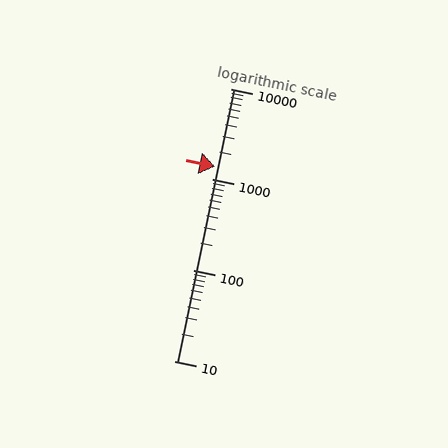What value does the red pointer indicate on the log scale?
The pointer indicates approximately 1400.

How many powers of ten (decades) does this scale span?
The scale spans 3 decades, from 10 to 10000.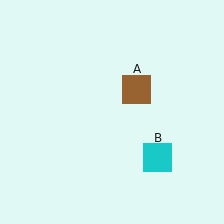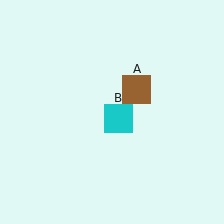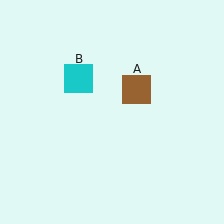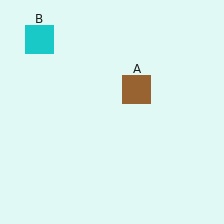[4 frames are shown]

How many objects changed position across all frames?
1 object changed position: cyan square (object B).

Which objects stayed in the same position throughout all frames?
Brown square (object A) remained stationary.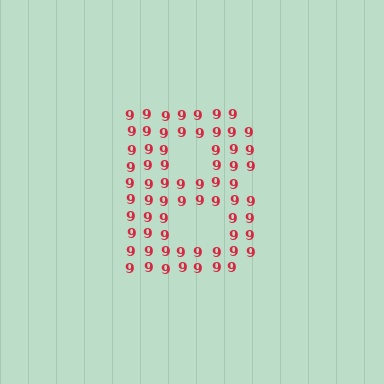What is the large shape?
The large shape is the letter B.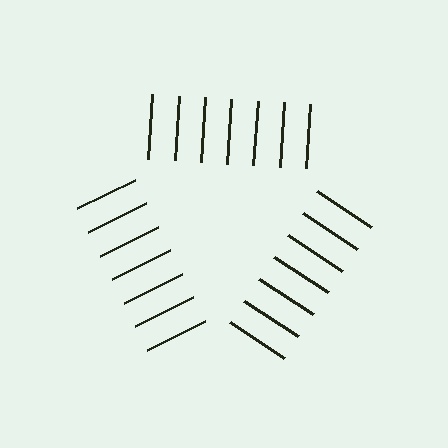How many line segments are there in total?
21 — 7 along each of the 3 edges.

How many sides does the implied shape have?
3 sides — the line-ends trace a triangle.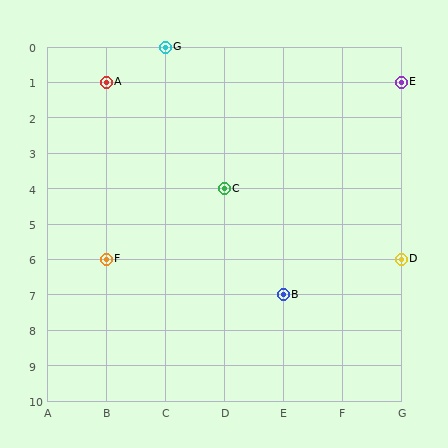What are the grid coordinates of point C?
Point C is at grid coordinates (D, 4).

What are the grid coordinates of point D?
Point D is at grid coordinates (G, 6).